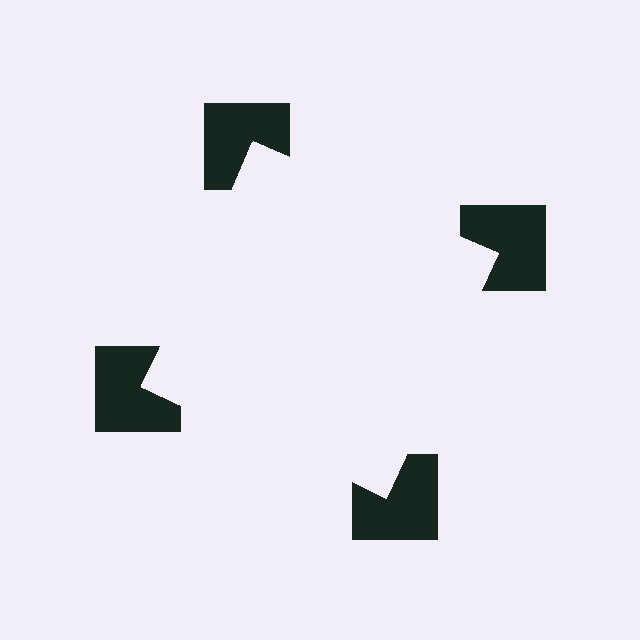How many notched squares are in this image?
There are 4 — one at each vertex of the illusory square.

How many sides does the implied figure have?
4 sides.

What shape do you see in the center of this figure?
An illusory square — its edges are inferred from the aligned wedge cuts in the notched squares, not physically drawn.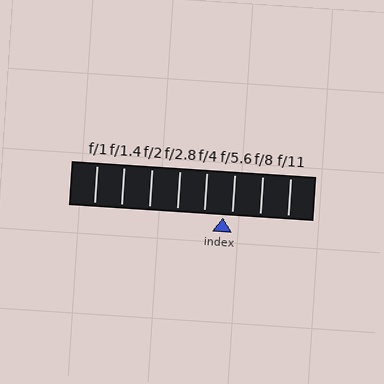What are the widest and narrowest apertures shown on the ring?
The widest aperture shown is f/1 and the narrowest is f/11.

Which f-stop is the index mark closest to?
The index mark is closest to f/5.6.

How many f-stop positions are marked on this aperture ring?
There are 8 f-stop positions marked.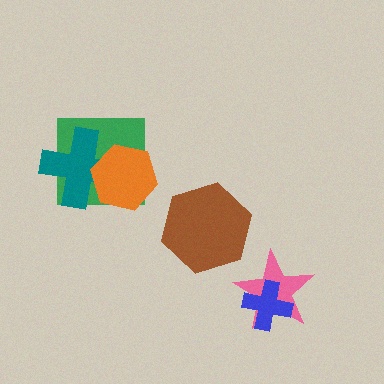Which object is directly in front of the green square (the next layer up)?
The teal cross is directly in front of the green square.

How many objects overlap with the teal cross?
2 objects overlap with the teal cross.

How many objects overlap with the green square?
2 objects overlap with the green square.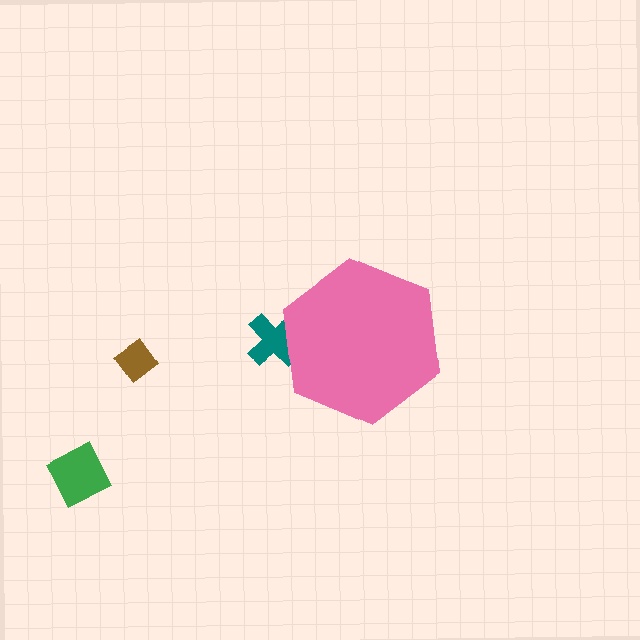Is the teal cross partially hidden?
Yes, the teal cross is partially hidden behind the pink hexagon.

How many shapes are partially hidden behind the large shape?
1 shape is partially hidden.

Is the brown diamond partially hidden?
No, the brown diamond is fully visible.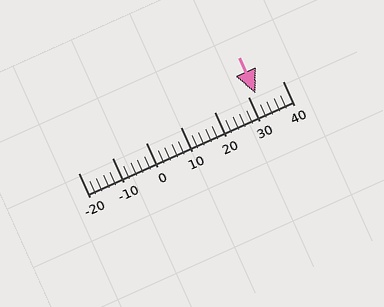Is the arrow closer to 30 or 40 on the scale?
The arrow is closer to 30.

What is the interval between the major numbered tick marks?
The major tick marks are spaced 10 units apart.